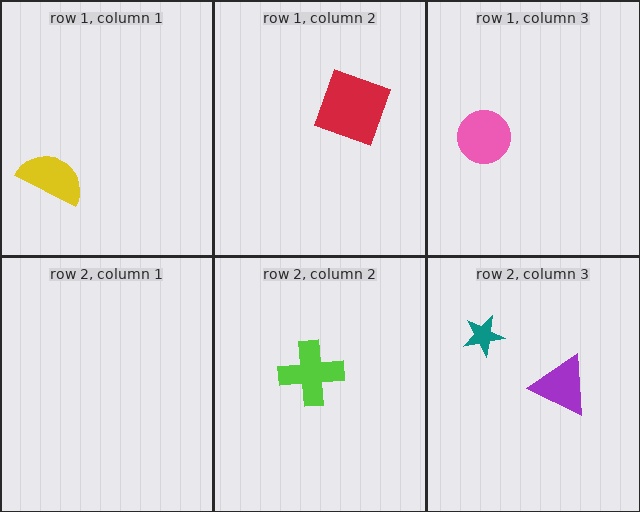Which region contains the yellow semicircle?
The row 1, column 1 region.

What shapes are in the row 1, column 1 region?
The yellow semicircle.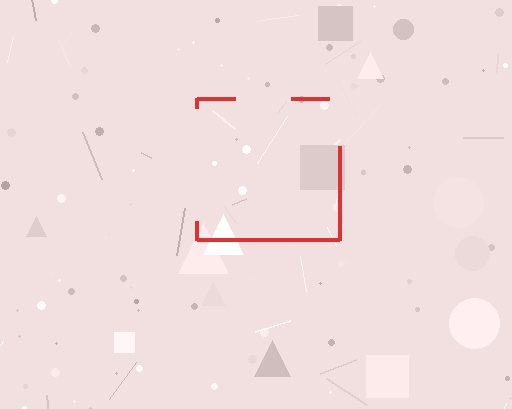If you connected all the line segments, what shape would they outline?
They would outline a square.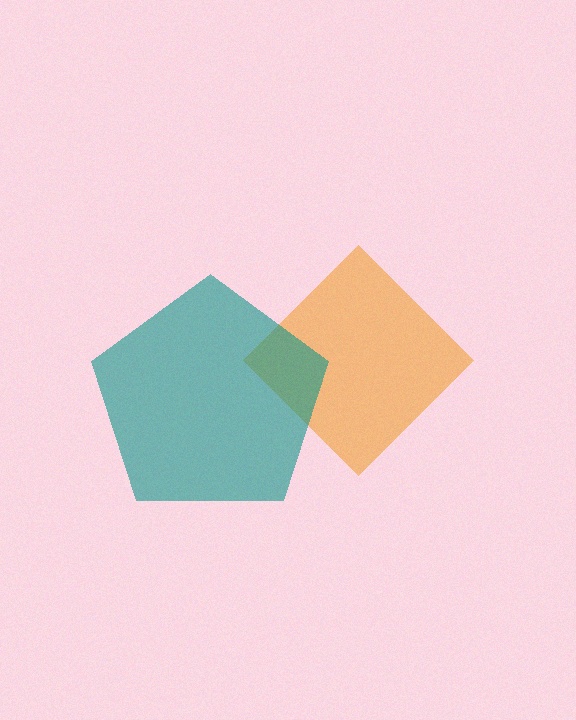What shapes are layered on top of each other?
The layered shapes are: an orange diamond, a teal pentagon.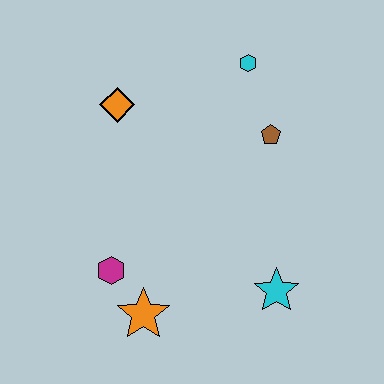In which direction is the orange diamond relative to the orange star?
The orange diamond is above the orange star.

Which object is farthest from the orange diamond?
The cyan star is farthest from the orange diamond.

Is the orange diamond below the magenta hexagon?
No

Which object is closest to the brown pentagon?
The cyan hexagon is closest to the brown pentagon.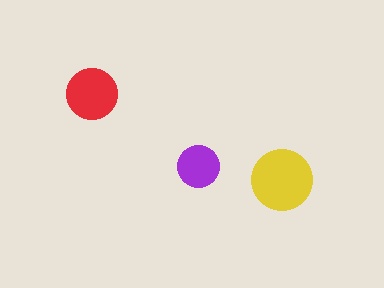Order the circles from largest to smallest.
the yellow one, the red one, the purple one.